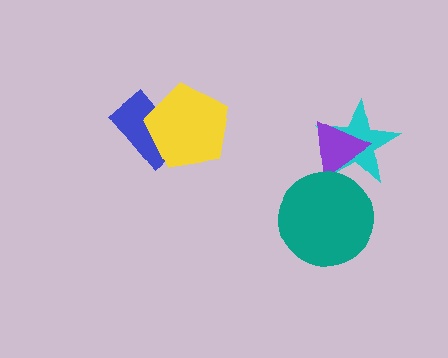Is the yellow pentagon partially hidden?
No, no other shape covers it.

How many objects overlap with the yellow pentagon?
1 object overlaps with the yellow pentagon.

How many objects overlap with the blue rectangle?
1 object overlaps with the blue rectangle.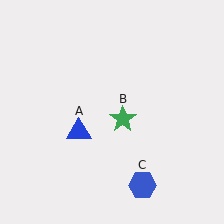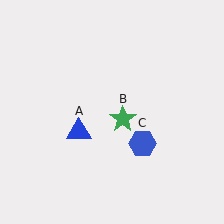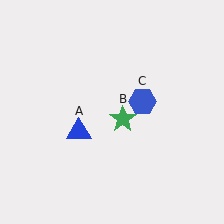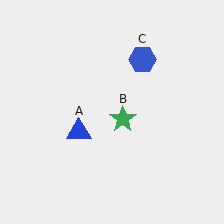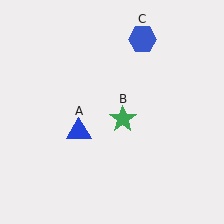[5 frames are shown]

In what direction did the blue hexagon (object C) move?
The blue hexagon (object C) moved up.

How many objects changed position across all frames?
1 object changed position: blue hexagon (object C).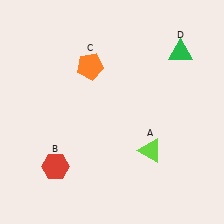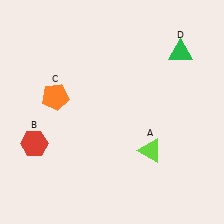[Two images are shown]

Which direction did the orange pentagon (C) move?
The orange pentagon (C) moved left.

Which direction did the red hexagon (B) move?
The red hexagon (B) moved up.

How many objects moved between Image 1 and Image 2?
2 objects moved between the two images.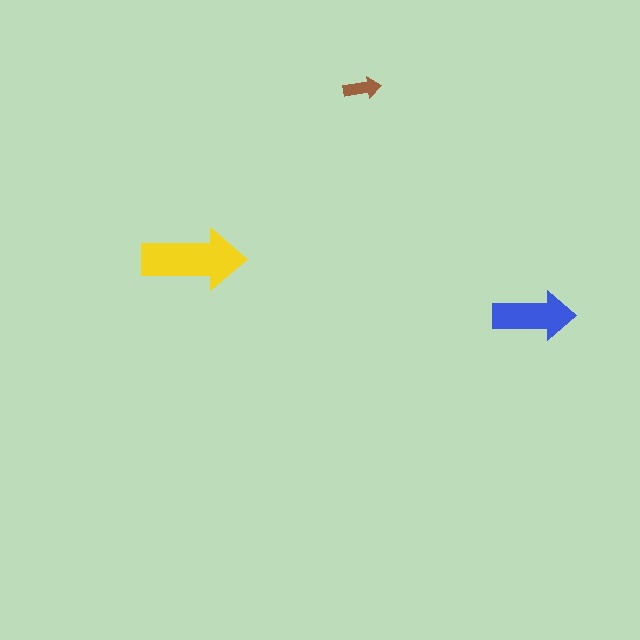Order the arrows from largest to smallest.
the yellow one, the blue one, the brown one.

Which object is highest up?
The brown arrow is topmost.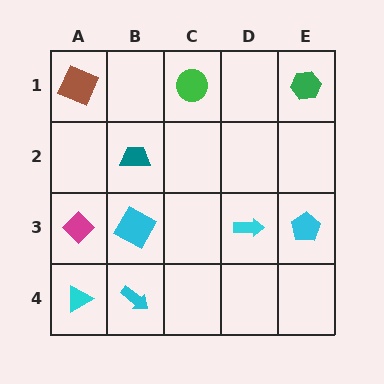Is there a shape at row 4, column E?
No, that cell is empty.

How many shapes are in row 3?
4 shapes.